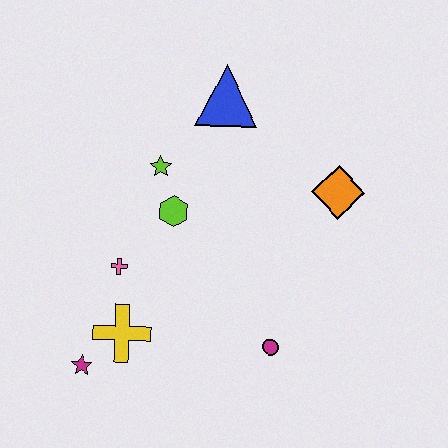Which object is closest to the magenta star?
The yellow cross is closest to the magenta star.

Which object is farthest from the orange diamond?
The magenta star is farthest from the orange diamond.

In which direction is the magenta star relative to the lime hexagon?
The magenta star is below the lime hexagon.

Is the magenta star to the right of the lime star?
No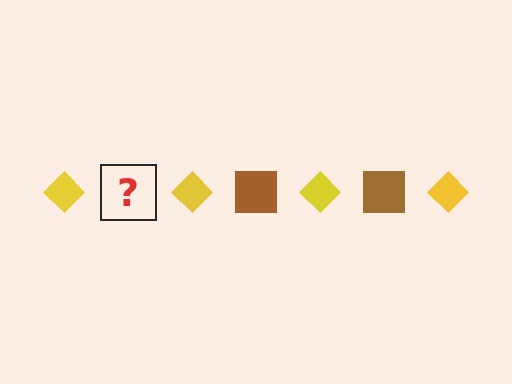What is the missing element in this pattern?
The missing element is a brown square.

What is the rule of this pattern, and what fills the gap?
The rule is that the pattern alternates between yellow diamond and brown square. The gap should be filled with a brown square.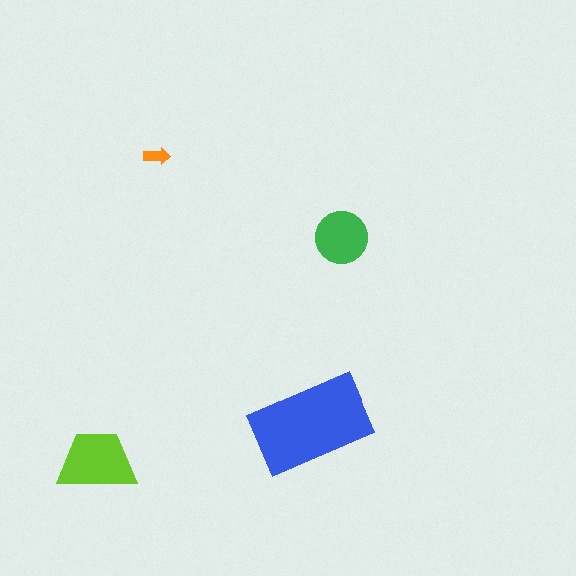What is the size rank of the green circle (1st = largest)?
3rd.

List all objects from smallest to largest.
The orange arrow, the green circle, the lime trapezoid, the blue rectangle.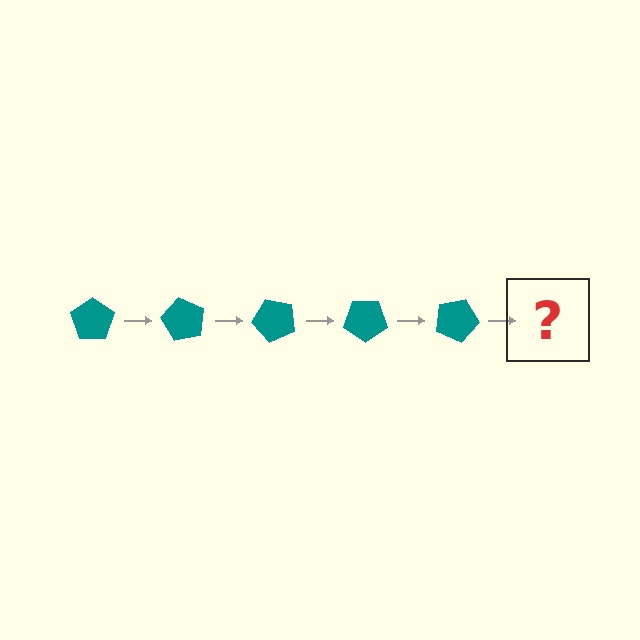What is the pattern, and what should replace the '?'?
The pattern is that the pentagon rotates 60 degrees each step. The '?' should be a teal pentagon rotated 300 degrees.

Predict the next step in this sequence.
The next step is a teal pentagon rotated 300 degrees.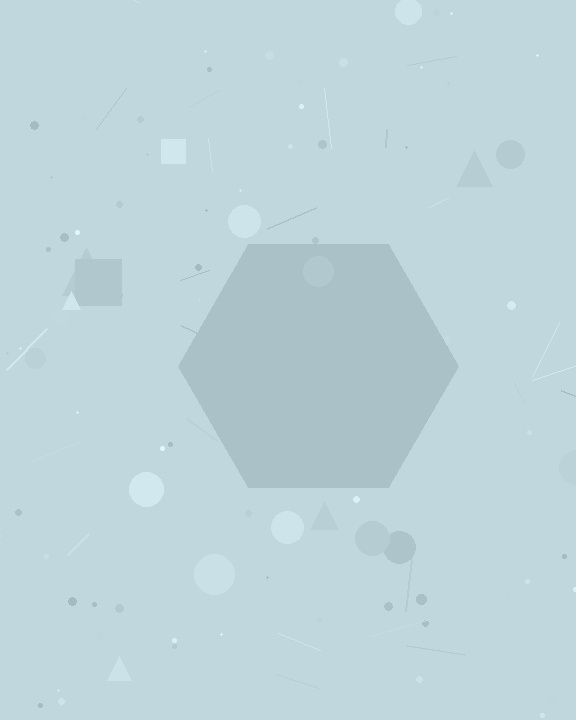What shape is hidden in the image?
A hexagon is hidden in the image.